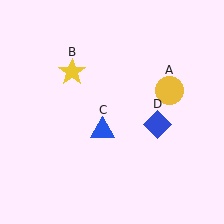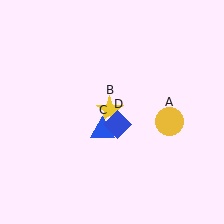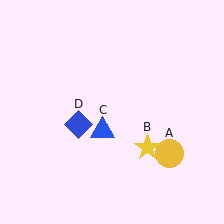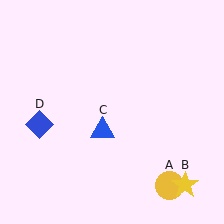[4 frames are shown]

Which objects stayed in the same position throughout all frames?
Blue triangle (object C) remained stationary.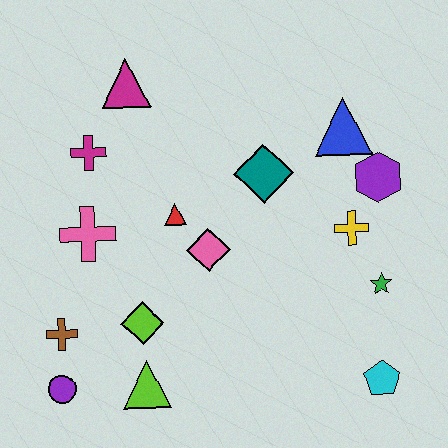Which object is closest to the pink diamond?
The red triangle is closest to the pink diamond.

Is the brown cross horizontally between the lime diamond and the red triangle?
No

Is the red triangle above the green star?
Yes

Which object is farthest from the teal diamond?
The purple circle is farthest from the teal diamond.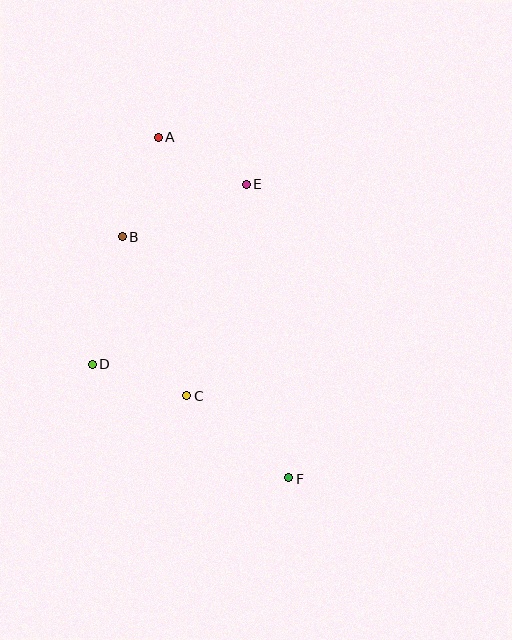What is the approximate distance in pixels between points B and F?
The distance between B and F is approximately 293 pixels.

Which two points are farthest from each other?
Points A and F are farthest from each other.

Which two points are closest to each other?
Points C and D are closest to each other.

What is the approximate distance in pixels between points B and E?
The distance between B and E is approximately 135 pixels.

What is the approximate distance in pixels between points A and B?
The distance between A and B is approximately 106 pixels.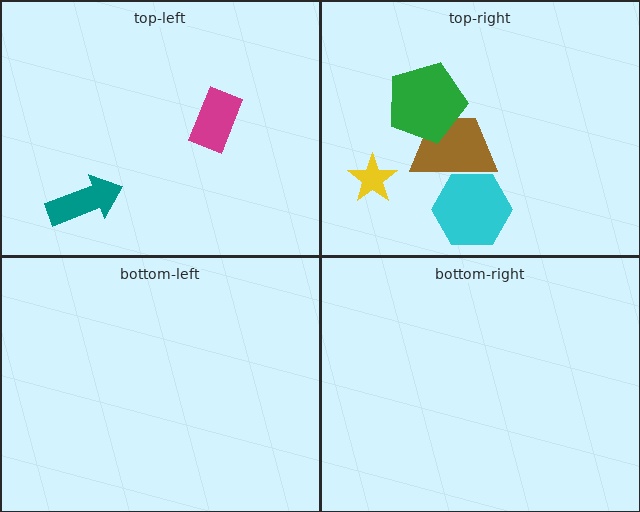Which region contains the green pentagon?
The top-right region.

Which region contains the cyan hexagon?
The top-right region.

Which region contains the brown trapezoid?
The top-right region.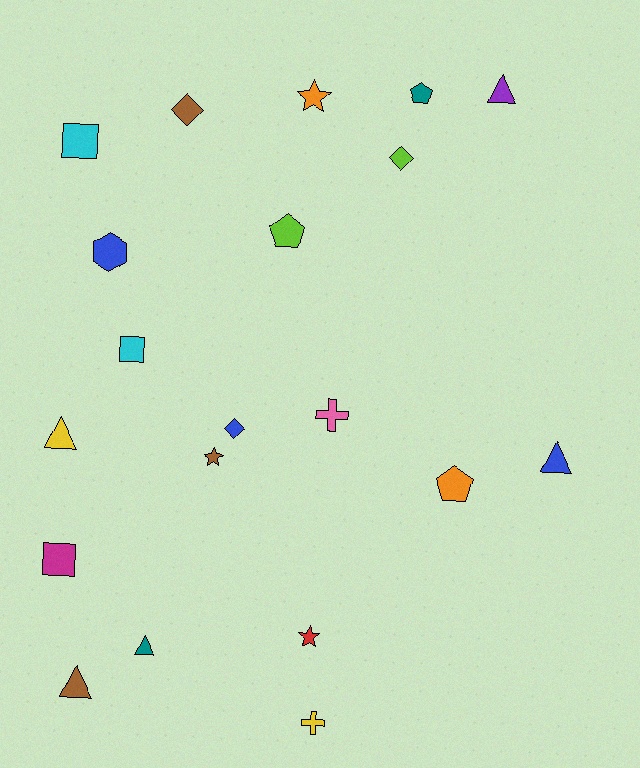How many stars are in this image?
There are 3 stars.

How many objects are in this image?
There are 20 objects.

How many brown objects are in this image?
There are 3 brown objects.